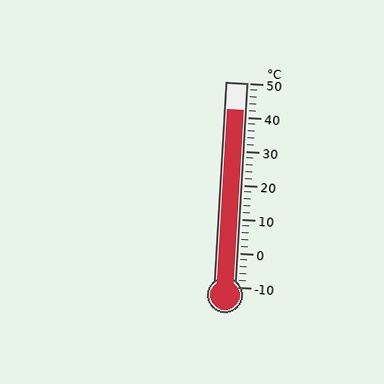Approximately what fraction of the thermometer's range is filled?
The thermometer is filled to approximately 85% of its range.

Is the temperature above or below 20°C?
The temperature is above 20°C.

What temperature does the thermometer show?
The thermometer shows approximately 42°C.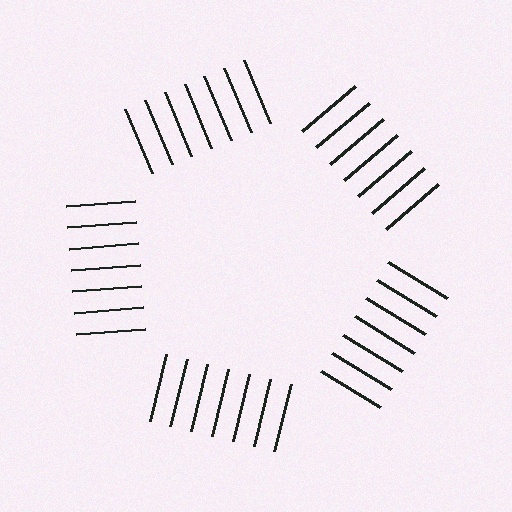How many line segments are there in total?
35 — 7 along each of the 5 edges.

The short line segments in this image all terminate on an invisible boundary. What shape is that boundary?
An illusory pentagon — the line segments terminate on its edges but no continuous stroke is drawn.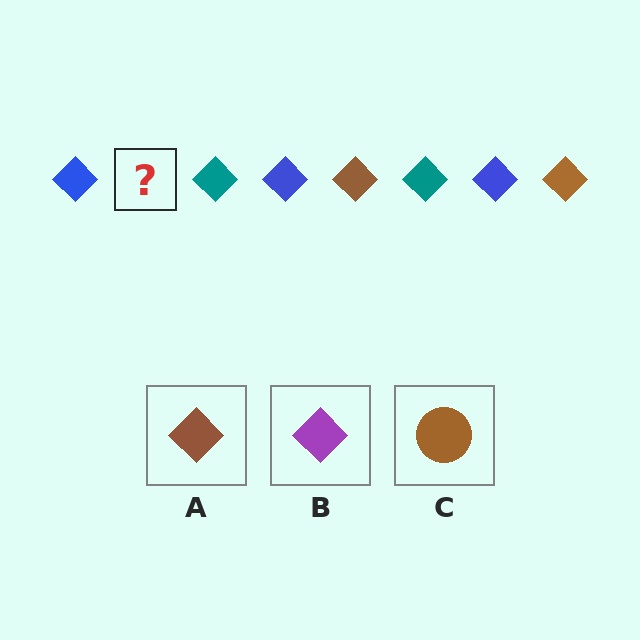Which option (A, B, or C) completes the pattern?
A.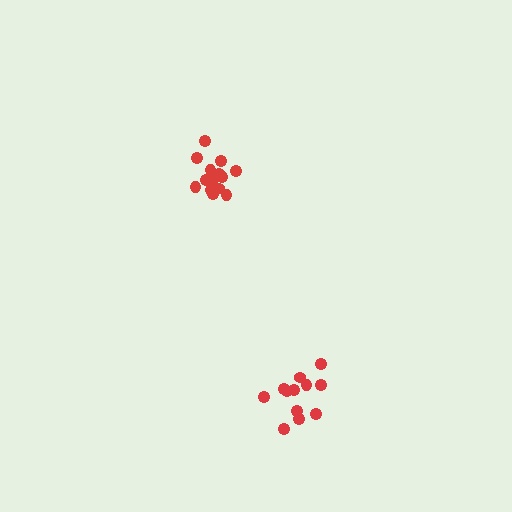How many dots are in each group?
Group 1: 14 dots, Group 2: 12 dots (26 total).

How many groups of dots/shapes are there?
There are 2 groups.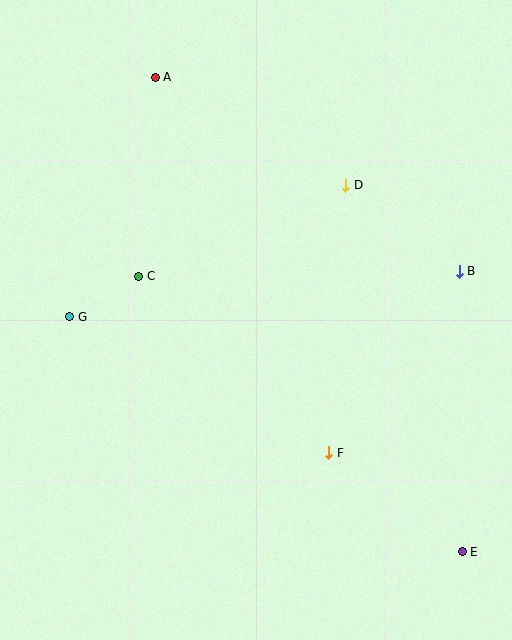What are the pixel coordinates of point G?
Point G is at (70, 317).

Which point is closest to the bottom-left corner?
Point G is closest to the bottom-left corner.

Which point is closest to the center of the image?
Point C at (139, 276) is closest to the center.